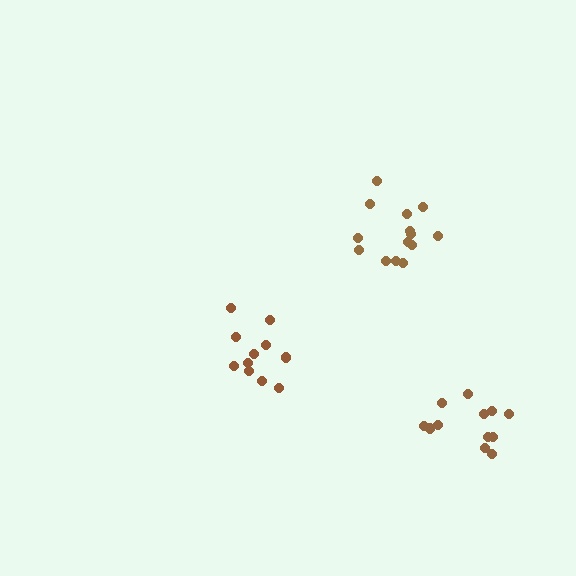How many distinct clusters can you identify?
There are 3 distinct clusters.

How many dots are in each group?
Group 1: 11 dots, Group 2: 14 dots, Group 3: 12 dots (37 total).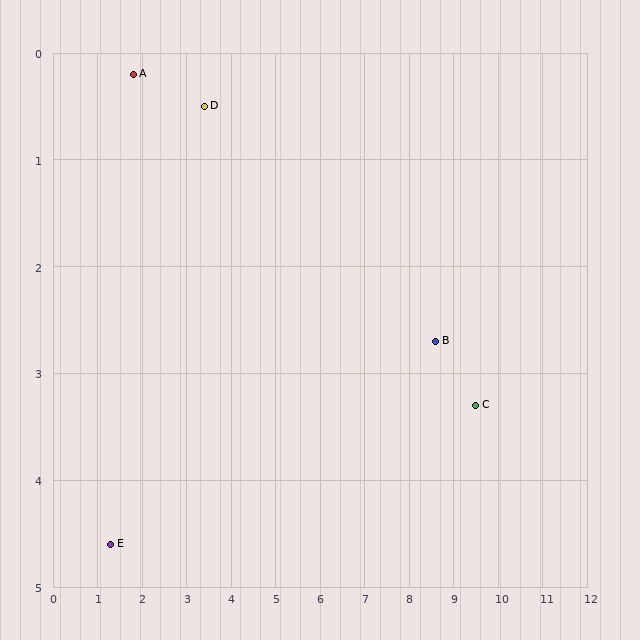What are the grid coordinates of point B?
Point B is at approximately (8.6, 2.7).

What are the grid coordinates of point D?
Point D is at approximately (3.4, 0.5).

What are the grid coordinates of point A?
Point A is at approximately (1.8, 0.2).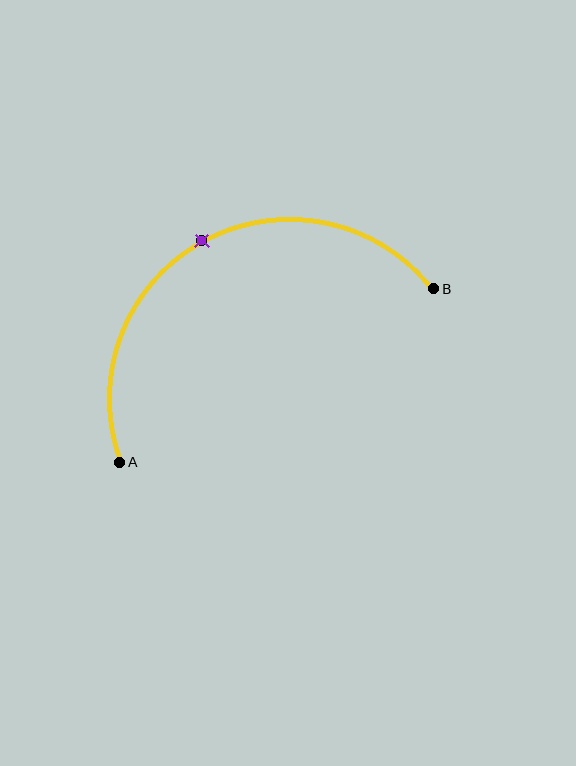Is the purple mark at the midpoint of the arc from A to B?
Yes. The purple mark lies on the arc at equal arc-length from both A and B — it is the arc midpoint.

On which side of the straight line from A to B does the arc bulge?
The arc bulges above the straight line connecting A and B.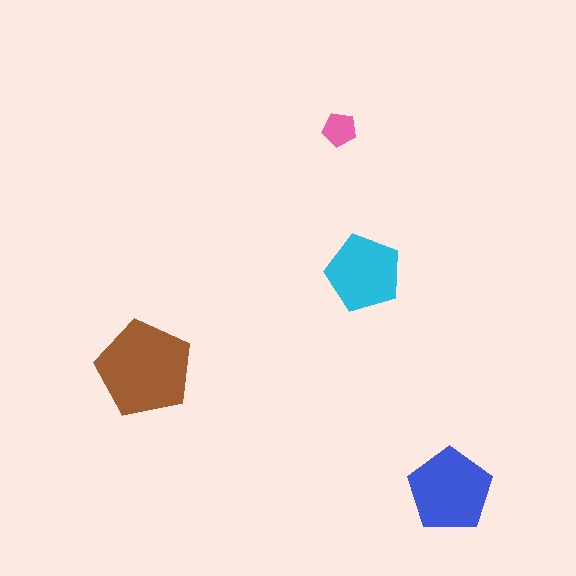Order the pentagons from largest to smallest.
the brown one, the blue one, the cyan one, the pink one.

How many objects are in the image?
There are 4 objects in the image.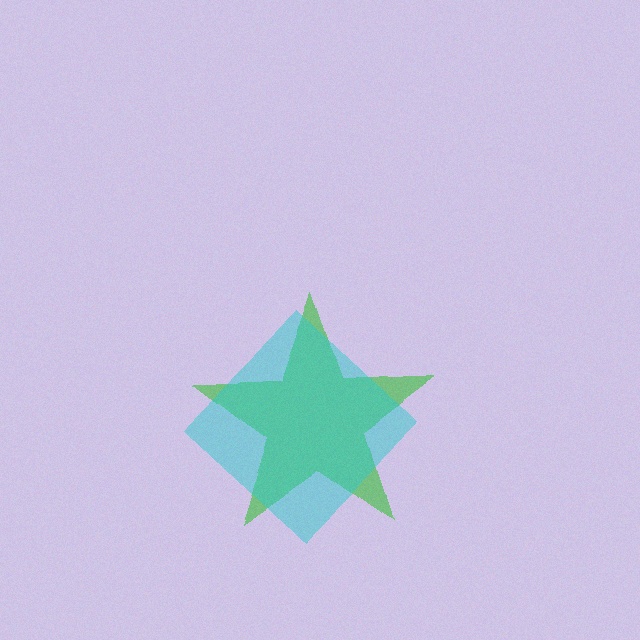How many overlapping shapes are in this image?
There are 2 overlapping shapes in the image.